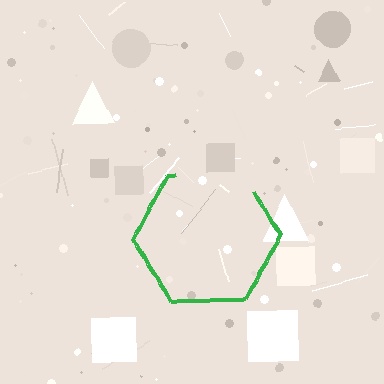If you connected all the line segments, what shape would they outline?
They would outline a hexagon.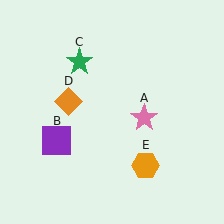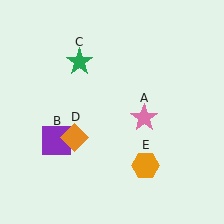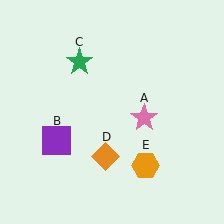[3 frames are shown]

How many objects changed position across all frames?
1 object changed position: orange diamond (object D).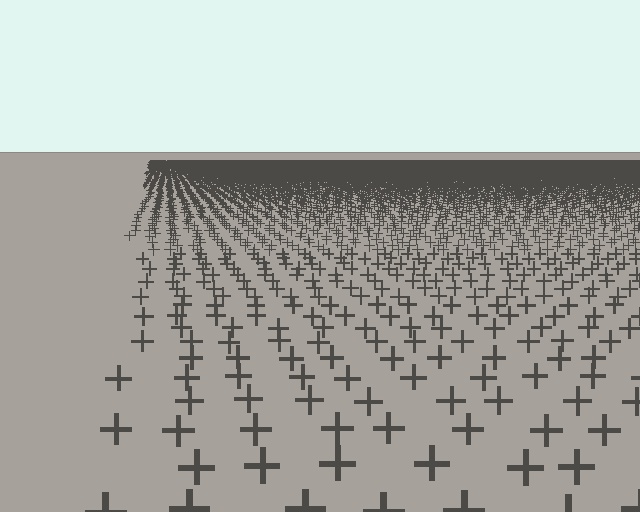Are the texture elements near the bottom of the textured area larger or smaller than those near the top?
Larger. Near the bottom, elements are closer to the viewer and appear at a bigger on-screen size.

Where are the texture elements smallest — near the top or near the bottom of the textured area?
Near the top.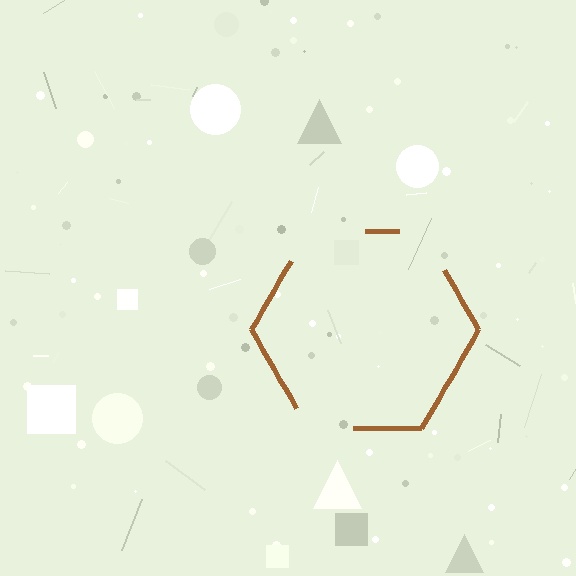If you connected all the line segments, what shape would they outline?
They would outline a hexagon.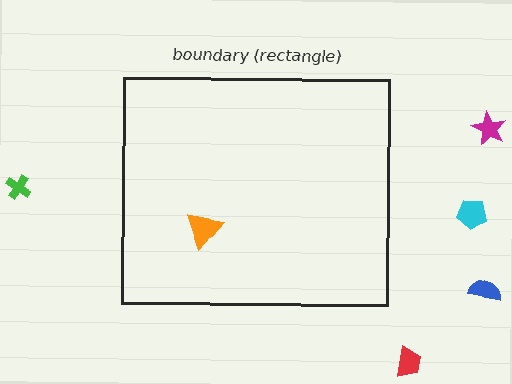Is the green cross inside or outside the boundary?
Outside.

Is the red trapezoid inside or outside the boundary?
Outside.